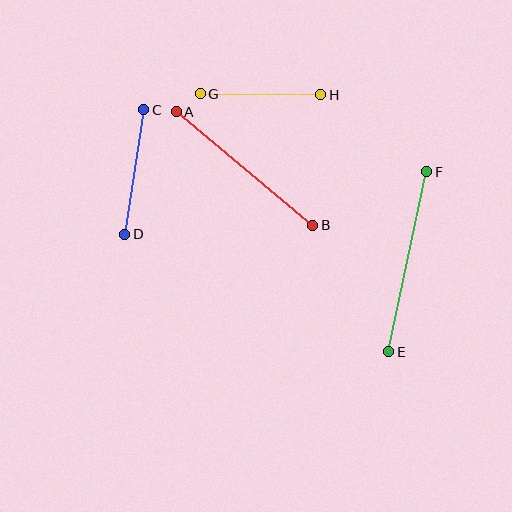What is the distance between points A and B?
The distance is approximately 177 pixels.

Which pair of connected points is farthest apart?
Points E and F are farthest apart.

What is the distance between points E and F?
The distance is approximately 184 pixels.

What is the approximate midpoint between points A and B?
The midpoint is at approximately (244, 168) pixels.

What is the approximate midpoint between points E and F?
The midpoint is at approximately (408, 262) pixels.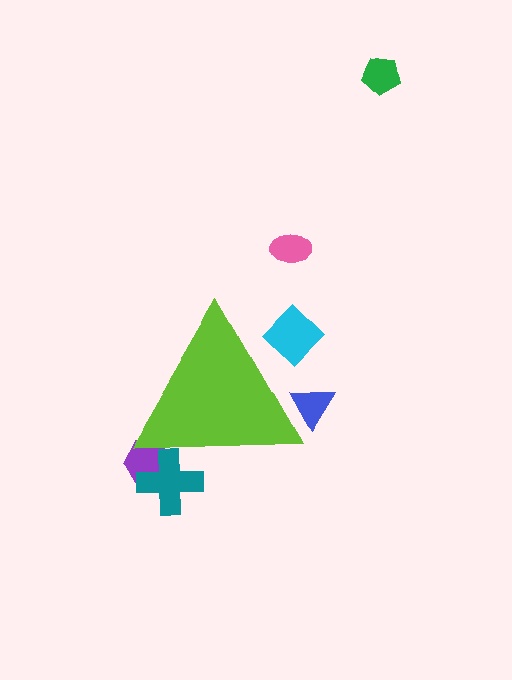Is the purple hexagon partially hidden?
Yes, the purple hexagon is partially hidden behind the lime triangle.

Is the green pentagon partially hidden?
No, the green pentagon is fully visible.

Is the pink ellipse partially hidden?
No, the pink ellipse is fully visible.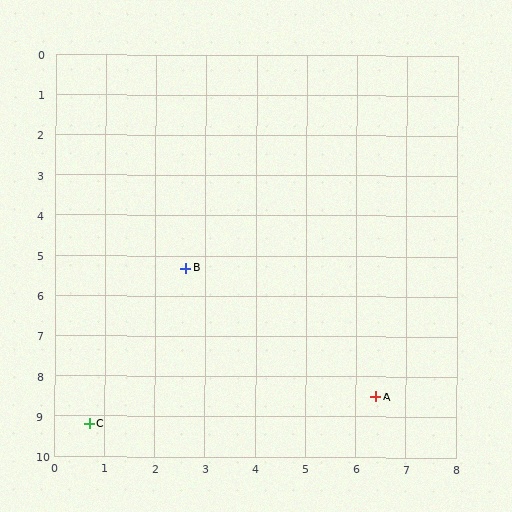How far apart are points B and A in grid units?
Points B and A are about 5.0 grid units apart.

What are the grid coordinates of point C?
Point C is at approximately (0.7, 9.2).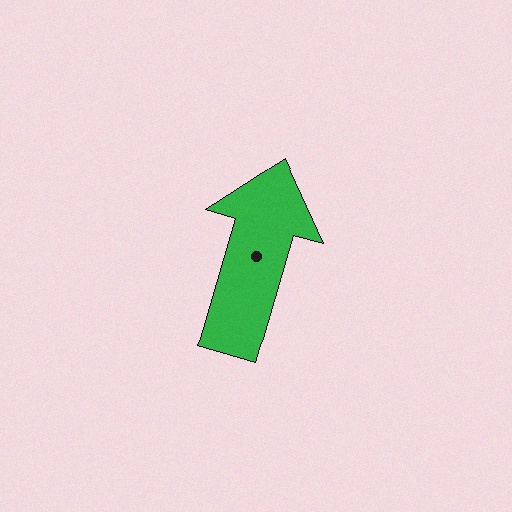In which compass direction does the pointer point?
North.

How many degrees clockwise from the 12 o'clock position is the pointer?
Approximately 16 degrees.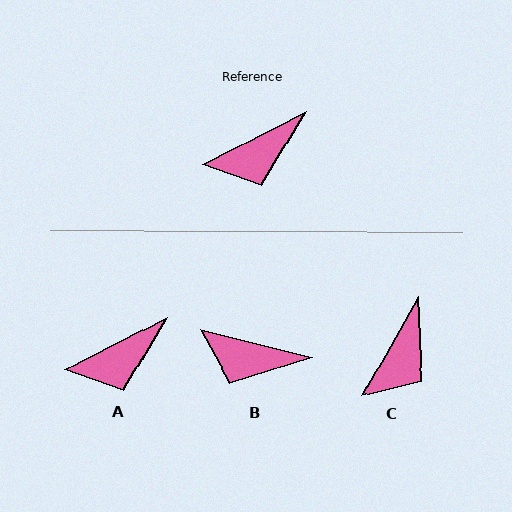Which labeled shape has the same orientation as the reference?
A.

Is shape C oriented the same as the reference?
No, it is off by about 33 degrees.